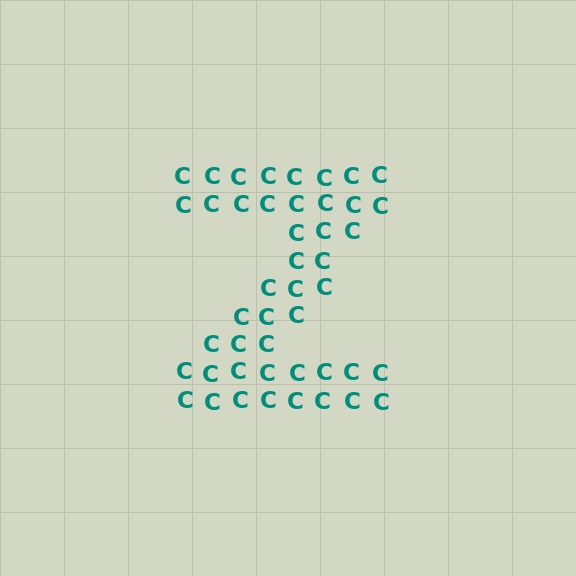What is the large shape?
The large shape is the letter Z.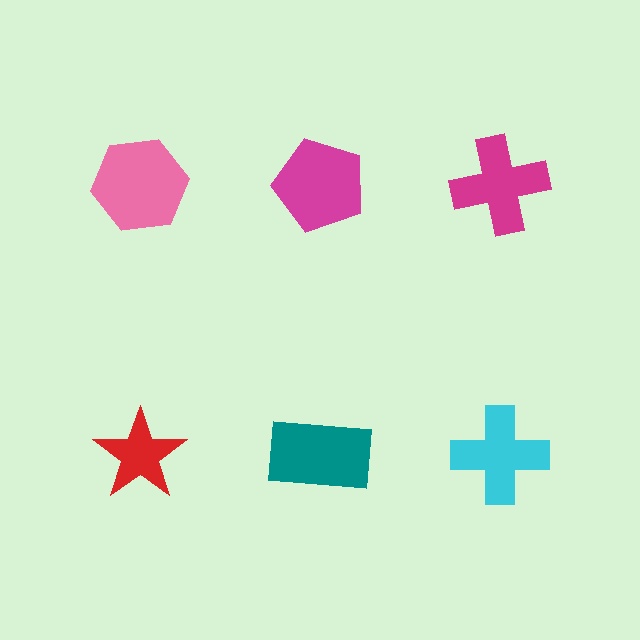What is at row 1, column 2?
A magenta pentagon.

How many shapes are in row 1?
3 shapes.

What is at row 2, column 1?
A red star.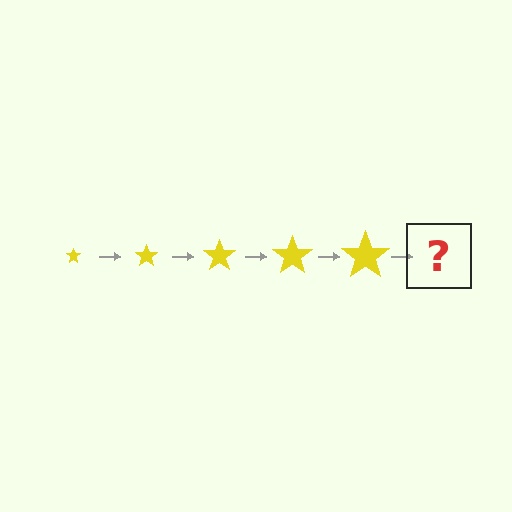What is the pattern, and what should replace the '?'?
The pattern is that the star gets progressively larger each step. The '?' should be a yellow star, larger than the previous one.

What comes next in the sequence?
The next element should be a yellow star, larger than the previous one.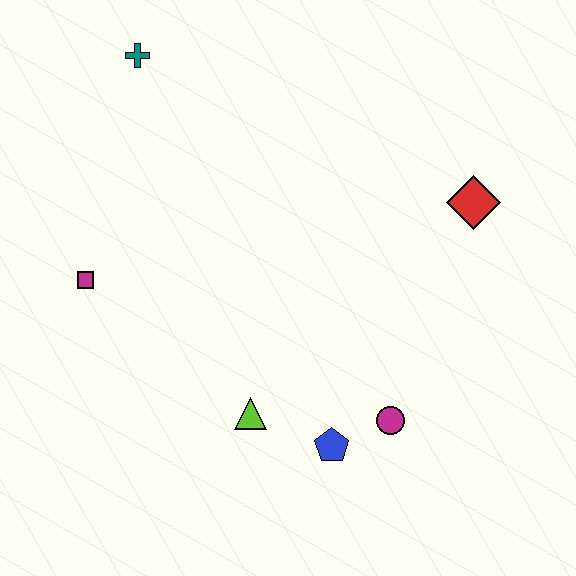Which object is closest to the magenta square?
The lime triangle is closest to the magenta square.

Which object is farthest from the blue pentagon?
The teal cross is farthest from the blue pentagon.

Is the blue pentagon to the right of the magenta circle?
No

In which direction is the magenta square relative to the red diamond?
The magenta square is to the left of the red diamond.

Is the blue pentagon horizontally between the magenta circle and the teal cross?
Yes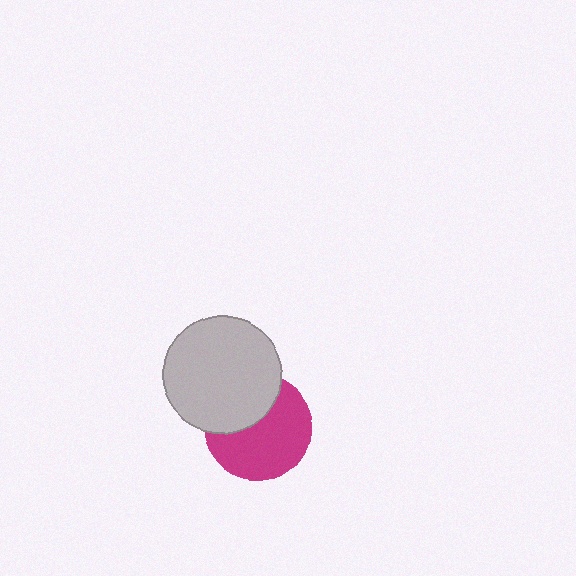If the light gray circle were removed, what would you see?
You would see the complete magenta circle.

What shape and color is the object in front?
The object in front is a light gray circle.